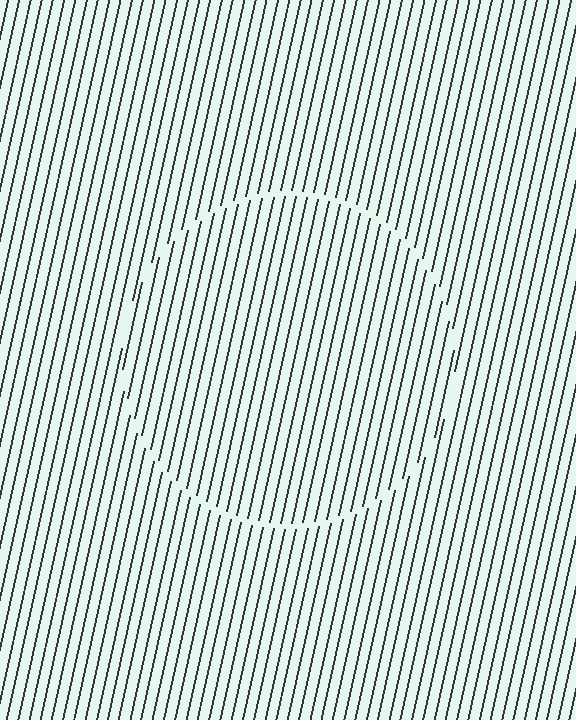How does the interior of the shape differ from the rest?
The interior of the shape contains the same grating, shifted by half a period — the contour is defined by the phase discontinuity where line-ends from the inner and outer gratings abut.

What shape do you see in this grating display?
An illusory circle. The interior of the shape contains the same grating, shifted by half a period — the contour is defined by the phase discontinuity where line-ends from the inner and outer gratings abut.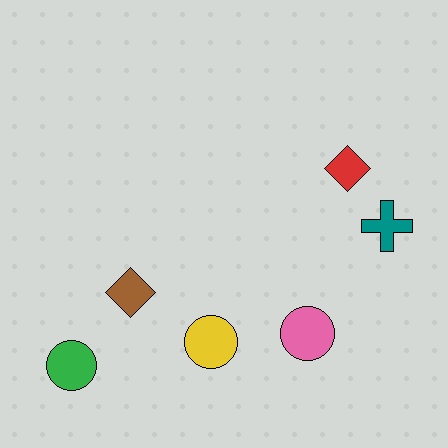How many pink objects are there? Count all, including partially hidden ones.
There is 1 pink object.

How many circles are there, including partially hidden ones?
There are 3 circles.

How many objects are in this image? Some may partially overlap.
There are 6 objects.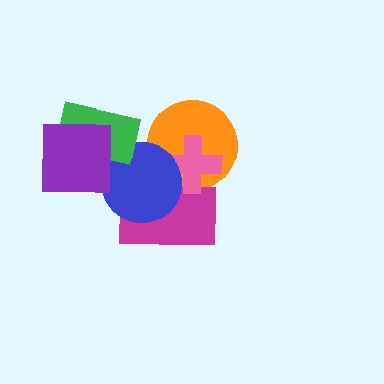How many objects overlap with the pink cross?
3 objects overlap with the pink cross.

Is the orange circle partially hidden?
Yes, it is partially covered by another shape.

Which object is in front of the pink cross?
The blue circle is in front of the pink cross.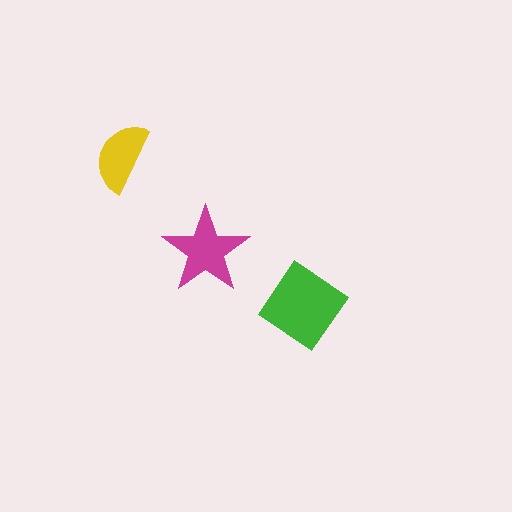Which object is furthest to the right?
The green diamond is rightmost.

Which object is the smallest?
The yellow semicircle.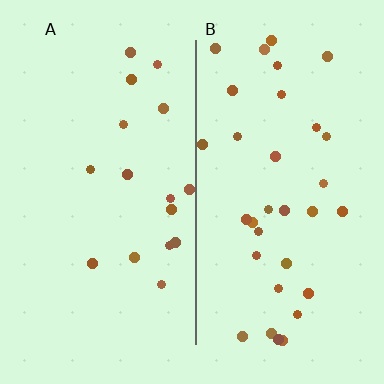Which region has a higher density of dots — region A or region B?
B (the right).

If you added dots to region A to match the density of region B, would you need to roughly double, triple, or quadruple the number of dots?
Approximately double.